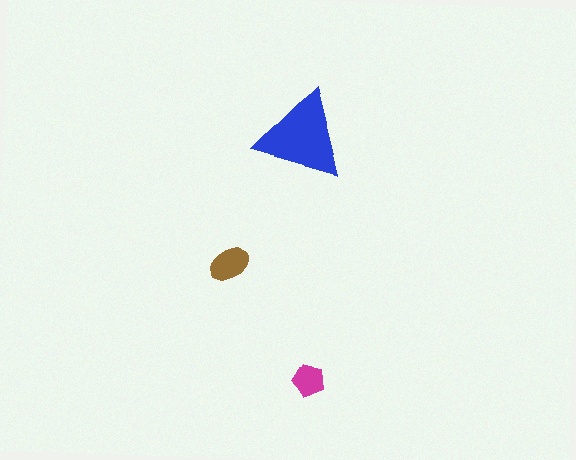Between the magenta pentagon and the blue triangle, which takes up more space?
The blue triangle.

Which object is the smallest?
The magenta pentagon.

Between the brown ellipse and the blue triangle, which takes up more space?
The blue triangle.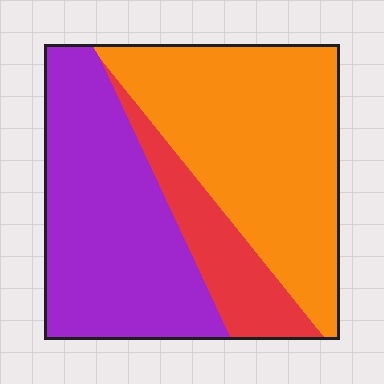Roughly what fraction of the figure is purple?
Purple covers roughly 40% of the figure.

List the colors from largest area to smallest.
From largest to smallest: orange, purple, red.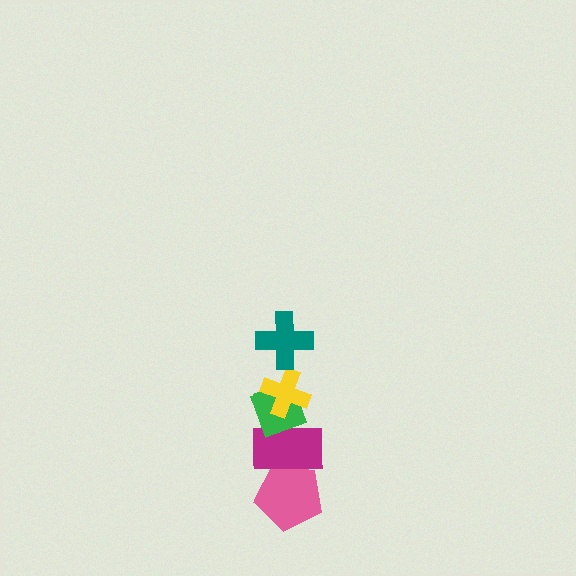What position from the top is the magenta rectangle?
The magenta rectangle is 4th from the top.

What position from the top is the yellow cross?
The yellow cross is 2nd from the top.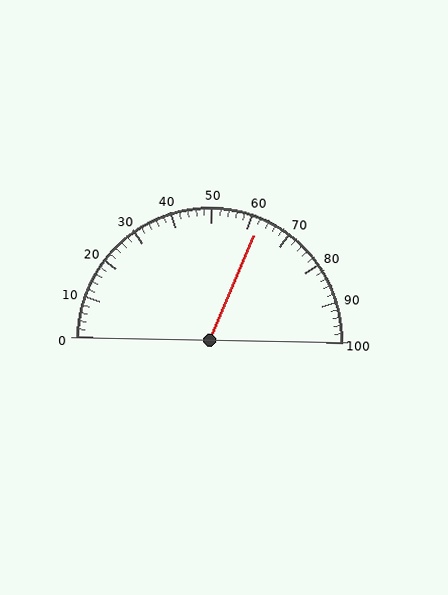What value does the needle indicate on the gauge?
The needle indicates approximately 62.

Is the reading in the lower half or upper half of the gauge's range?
The reading is in the upper half of the range (0 to 100).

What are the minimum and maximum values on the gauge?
The gauge ranges from 0 to 100.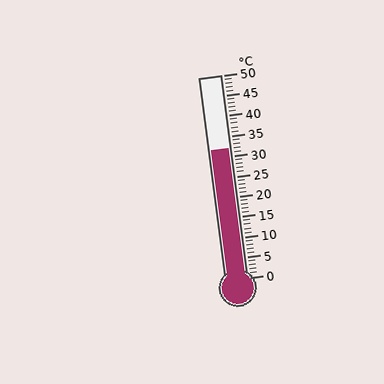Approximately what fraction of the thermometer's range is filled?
The thermometer is filled to approximately 65% of its range.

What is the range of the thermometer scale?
The thermometer scale ranges from 0°C to 50°C.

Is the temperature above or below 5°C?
The temperature is above 5°C.